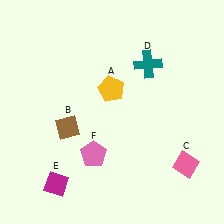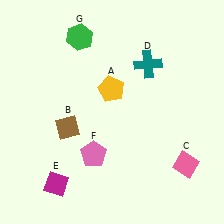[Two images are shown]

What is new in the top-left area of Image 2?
A green hexagon (G) was added in the top-left area of Image 2.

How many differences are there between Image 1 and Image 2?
There is 1 difference between the two images.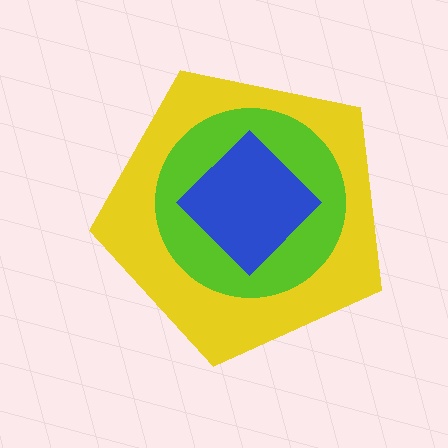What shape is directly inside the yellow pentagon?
The lime circle.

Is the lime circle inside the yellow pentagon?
Yes.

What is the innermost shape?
The blue diamond.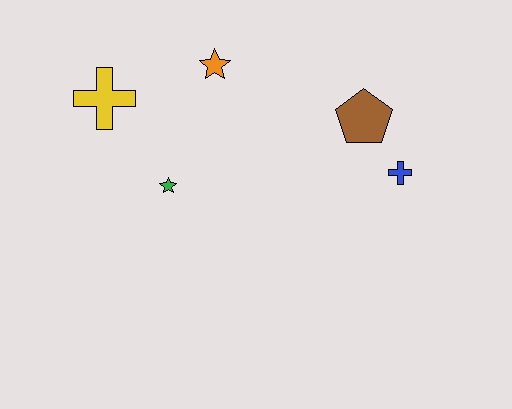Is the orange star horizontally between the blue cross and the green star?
Yes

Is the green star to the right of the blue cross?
No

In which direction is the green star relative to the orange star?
The green star is below the orange star.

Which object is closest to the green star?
The yellow cross is closest to the green star.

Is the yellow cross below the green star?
No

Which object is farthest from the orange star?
The blue cross is farthest from the orange star.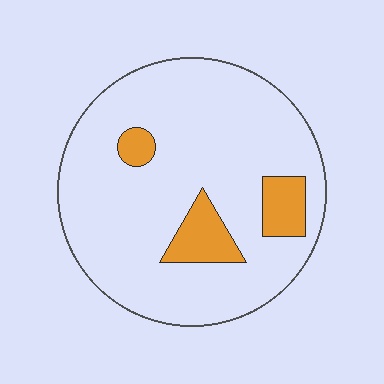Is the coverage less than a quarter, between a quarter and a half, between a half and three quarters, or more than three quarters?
Less than a quarter.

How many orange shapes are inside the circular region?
3.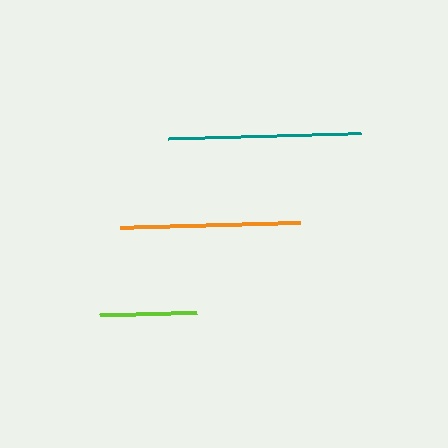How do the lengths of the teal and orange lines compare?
The teal and orange lines are approximately the same length.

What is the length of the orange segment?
The orange segment is approximately 179 pixels long.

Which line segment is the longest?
The teal line is the longest at approximately 193 pixels.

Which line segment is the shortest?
The lime line is the shortest at approximately 97 pixels.